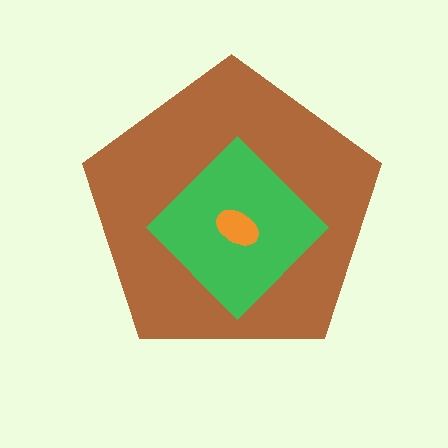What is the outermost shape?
The brown pentagon.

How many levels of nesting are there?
3.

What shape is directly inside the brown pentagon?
The green diamond.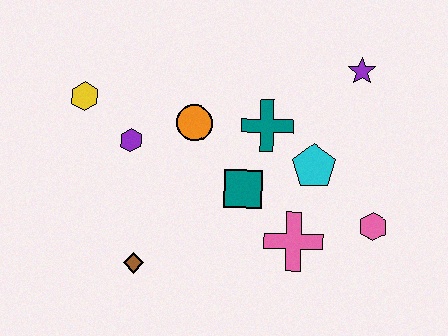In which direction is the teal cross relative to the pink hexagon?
The teal cross is to the left of the pink hexagon.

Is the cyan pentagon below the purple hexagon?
Yes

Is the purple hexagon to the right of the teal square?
No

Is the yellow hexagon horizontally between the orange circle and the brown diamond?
No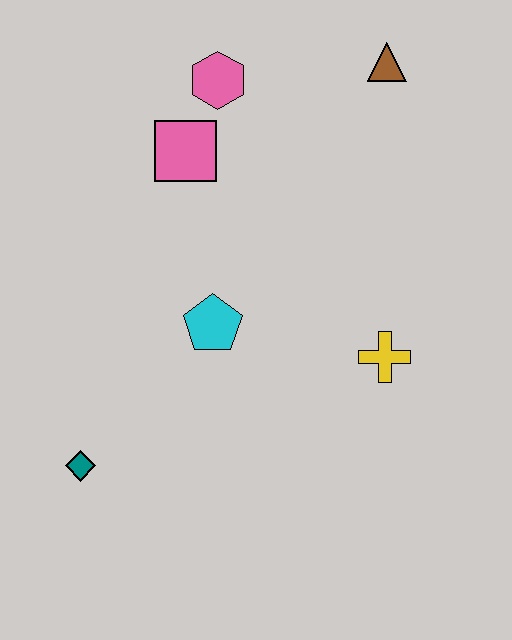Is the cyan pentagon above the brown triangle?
No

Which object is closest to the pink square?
The pink hexagon is closest to the pink square.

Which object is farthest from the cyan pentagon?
The brown triangle is farthest from the cyan pentagon.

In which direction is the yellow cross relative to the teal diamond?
The yellow cross is to the right of the teal diamond.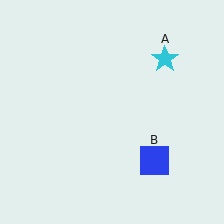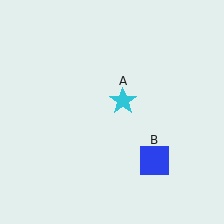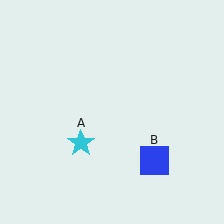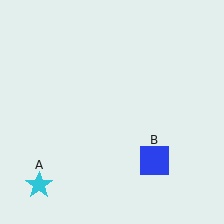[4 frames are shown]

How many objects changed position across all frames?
1 object changed position: cyan star (object A).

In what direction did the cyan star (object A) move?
The cyan star (object A) moved down and to the left.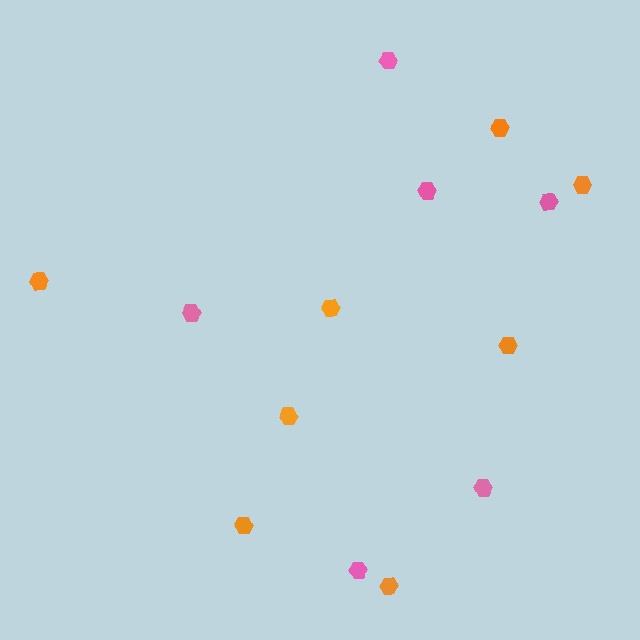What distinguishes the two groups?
There are 2 groups: one group of orange hexagons (8) and one group of pink hexagons (6).